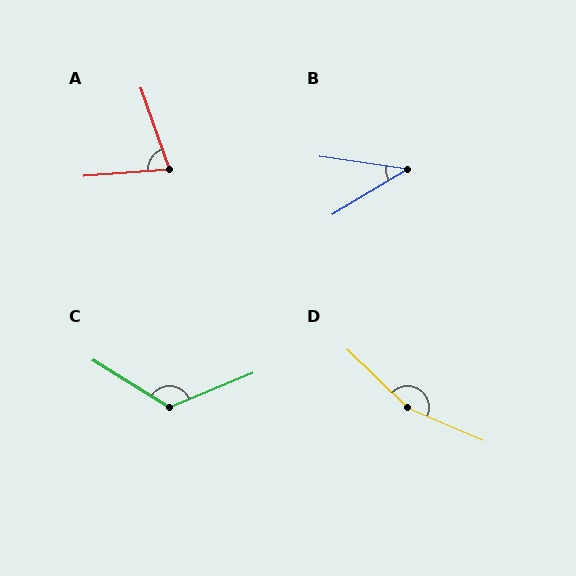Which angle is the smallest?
B, at approximately 39 degrees.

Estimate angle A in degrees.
Approximately 74 degrees.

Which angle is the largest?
D, at approximately 160 degrees.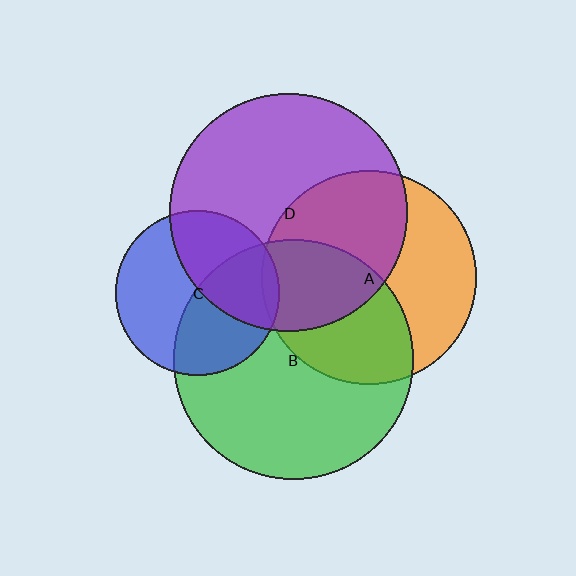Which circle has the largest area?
Circle B (green).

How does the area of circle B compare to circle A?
Approximately 1.3 times.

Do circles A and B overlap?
Yes.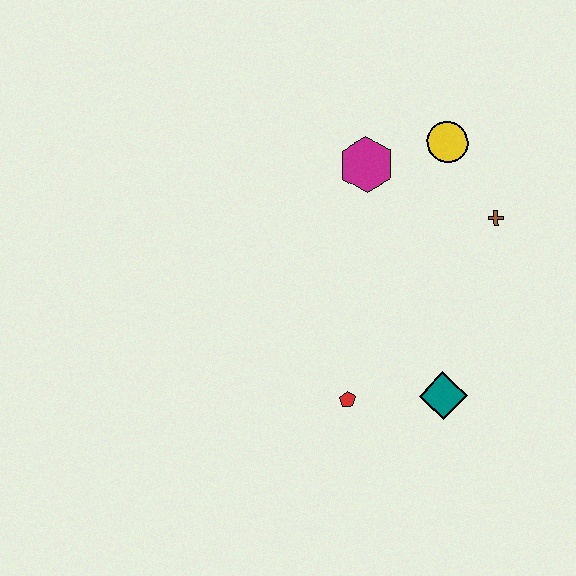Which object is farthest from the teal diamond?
The yellow circle is farthest from the teal diamond.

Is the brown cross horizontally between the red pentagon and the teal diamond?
No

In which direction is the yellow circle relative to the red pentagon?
The yellow circle is above the red pentagon.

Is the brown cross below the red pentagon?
No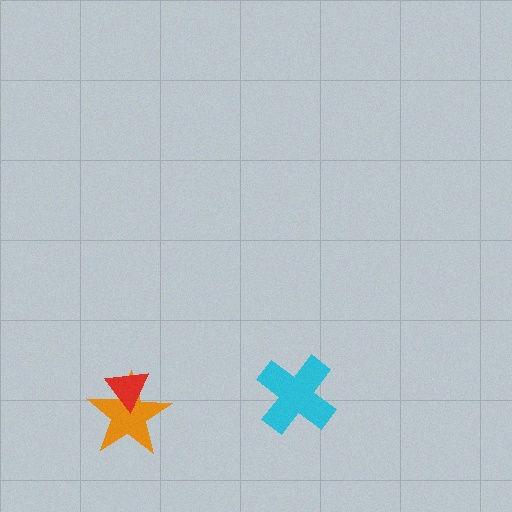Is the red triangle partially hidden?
No, no other shape covers it.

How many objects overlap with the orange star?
1 object overlaps with the orange star.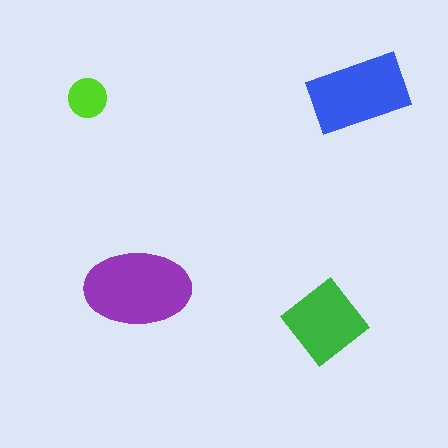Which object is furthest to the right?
The blue rectangle is rightmost.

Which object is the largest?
The purple ellipse.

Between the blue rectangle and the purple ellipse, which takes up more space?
The purple ellipse.